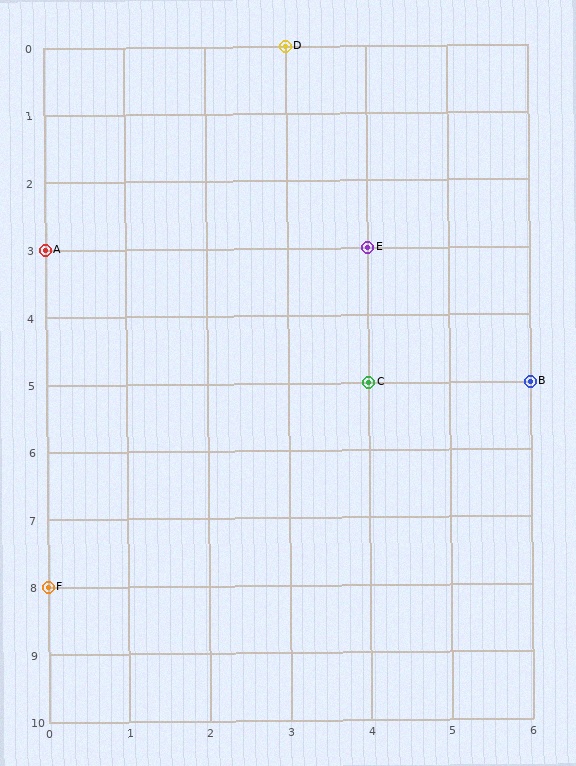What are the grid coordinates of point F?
Point F is at grid coordinates (0, 8).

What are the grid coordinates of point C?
Point C is at grid coordinates (4, 5).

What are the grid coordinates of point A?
Point A is at grid coordinates (0, 3).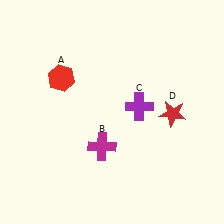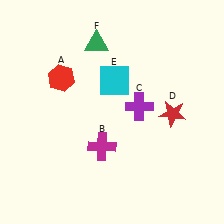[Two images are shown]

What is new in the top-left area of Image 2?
A green triangle (F) was added in the top-left area of Image 2.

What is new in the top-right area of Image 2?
A cyan square (E) was added in the top-right area of Image 2.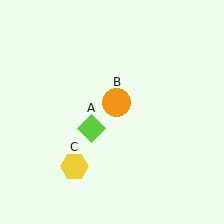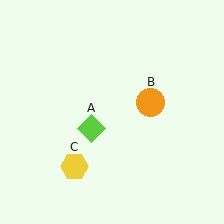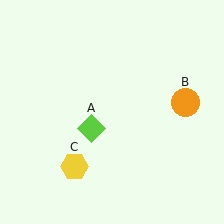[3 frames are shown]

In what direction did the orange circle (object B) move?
The orange circle (object B) moved right.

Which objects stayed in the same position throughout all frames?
Lime diamond (object A) and yellow hexagon (object C) remained stationary.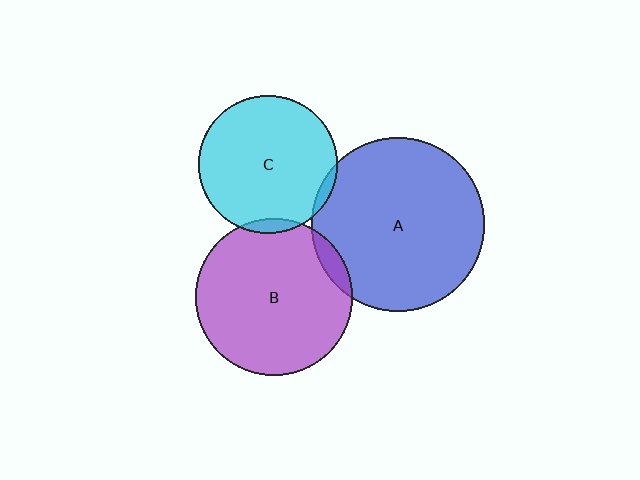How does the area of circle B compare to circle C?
Approximately 1.3 times.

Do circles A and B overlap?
Yes.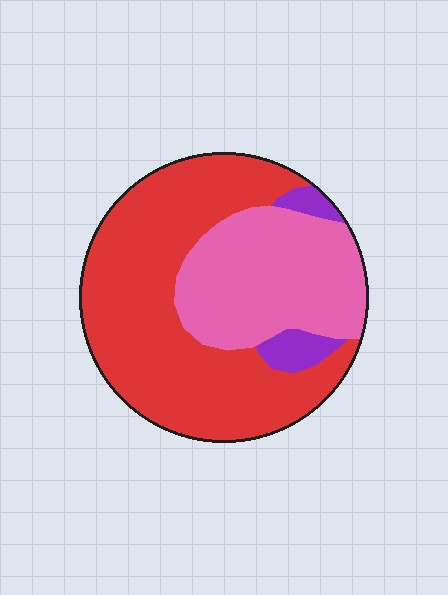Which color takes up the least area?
Purple, at roughly 5%.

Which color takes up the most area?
Red, at roughly 60%.